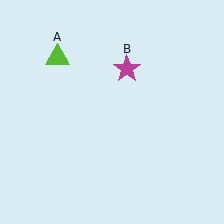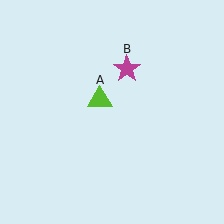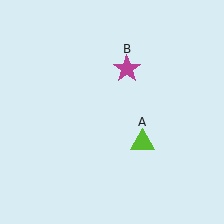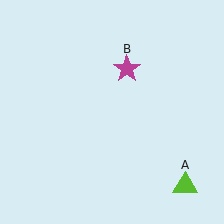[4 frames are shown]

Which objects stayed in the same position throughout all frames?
Magenta star (object B) remained stationary.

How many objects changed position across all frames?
1 object changed position: lime triangle (object A).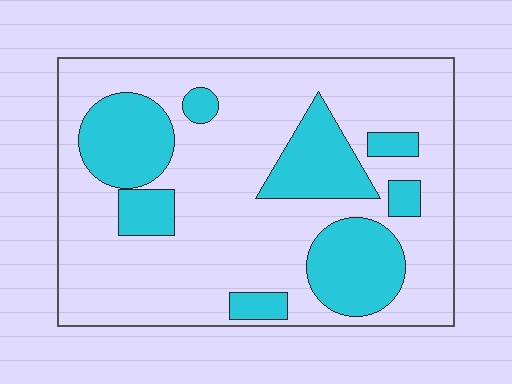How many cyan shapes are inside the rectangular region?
8.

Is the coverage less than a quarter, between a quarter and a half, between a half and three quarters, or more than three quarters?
Between a quarter and a half.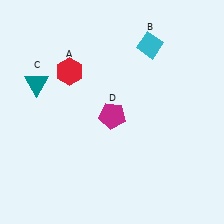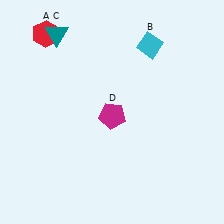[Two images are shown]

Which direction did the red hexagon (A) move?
The red hexagon (A) moved up.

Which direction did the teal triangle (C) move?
The teal triangle (C) moved up.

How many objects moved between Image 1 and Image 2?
2 objects moved between the two images.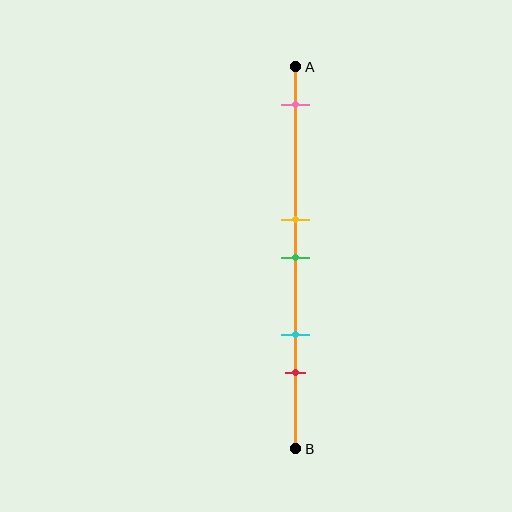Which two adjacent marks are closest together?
The yellow and green marks are the closest adjacent pair.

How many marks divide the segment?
There are 5 marks dividing the segment.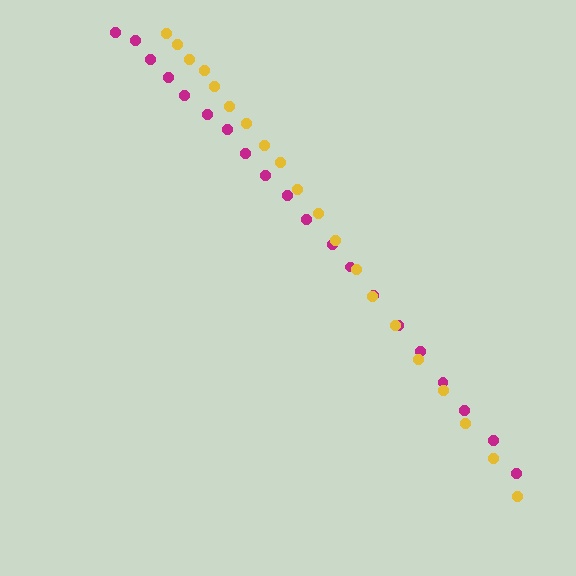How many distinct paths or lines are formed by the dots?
There are 2 distinct paths.